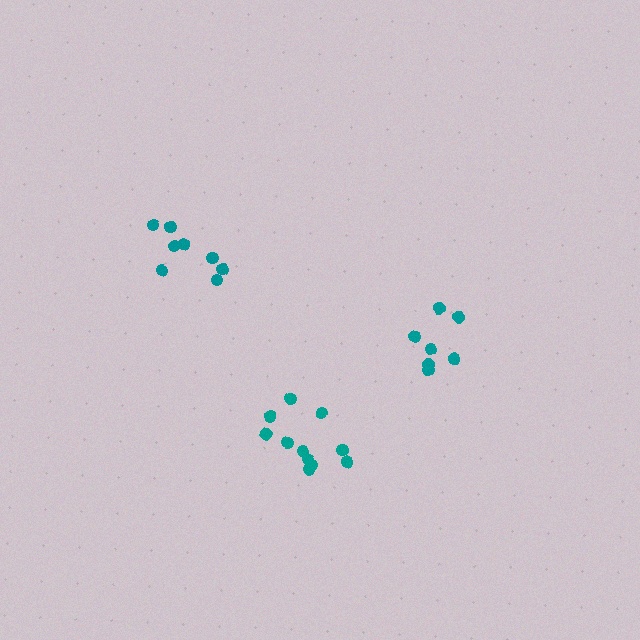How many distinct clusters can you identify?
There are 3 distinct clusters.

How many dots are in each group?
Group 1: 7 dots, Group 2: 11 dots, Group 3: 8 dots (26 total).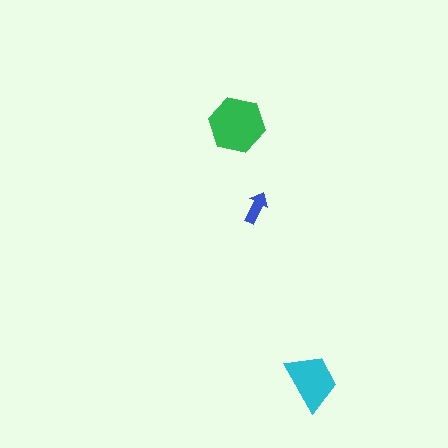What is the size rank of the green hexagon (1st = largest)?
1st.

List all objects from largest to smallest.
The green hexagon, the cyan trapezoid, the blue arrow.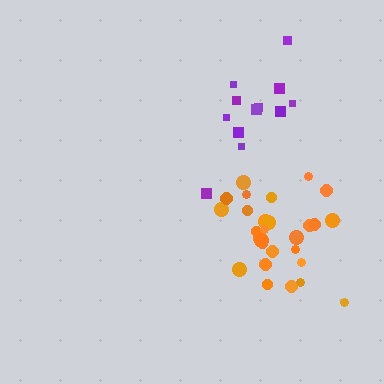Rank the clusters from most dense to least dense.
orange, purple.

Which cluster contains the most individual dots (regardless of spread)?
Orange (28).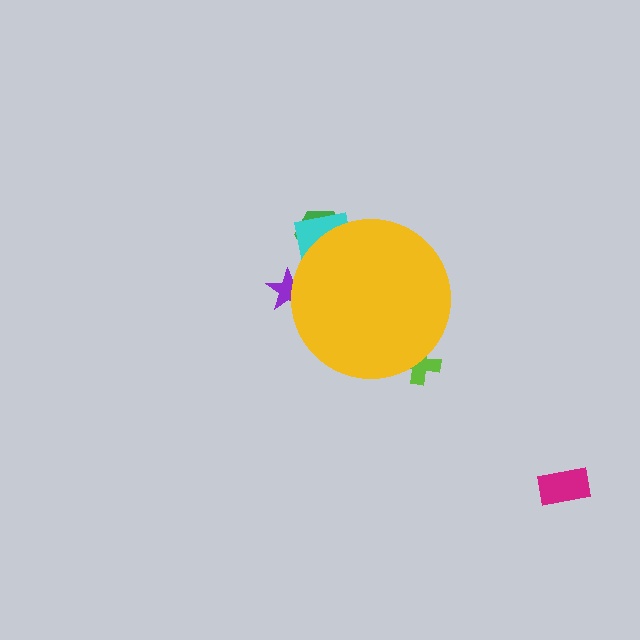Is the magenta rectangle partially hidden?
No, the magenta rectangle is fully visible.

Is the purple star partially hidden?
Yes, the purple star is partially hidden behind the yellow circle.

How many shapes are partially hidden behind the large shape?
4 shapes are partially hidden.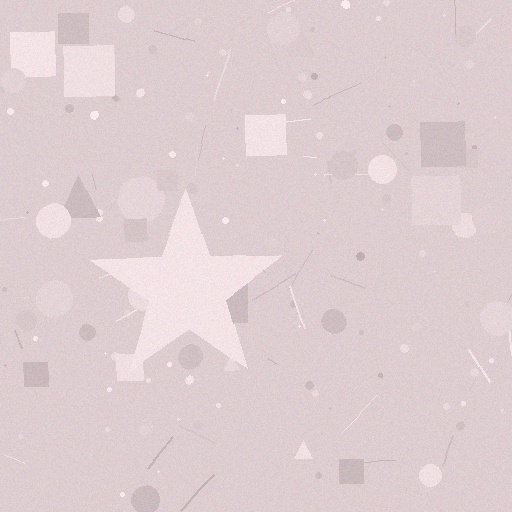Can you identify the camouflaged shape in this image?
The camouflaged shape is a star.